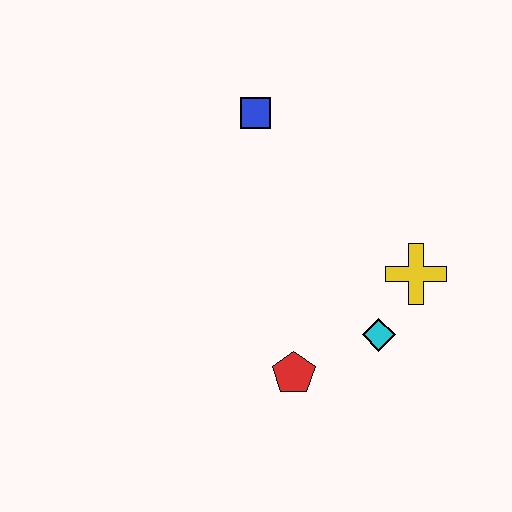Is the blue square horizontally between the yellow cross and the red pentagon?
No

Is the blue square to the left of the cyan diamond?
Yes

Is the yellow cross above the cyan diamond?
Yes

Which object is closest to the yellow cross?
The cyan diamond is closest to the yellow cross.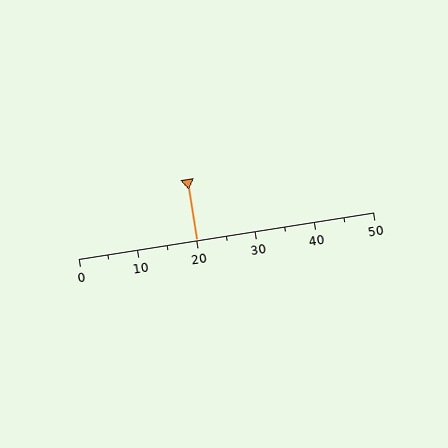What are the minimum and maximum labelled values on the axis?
The axis runs from 0 to 50.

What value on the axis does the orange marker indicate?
The marker indicates approximately 20.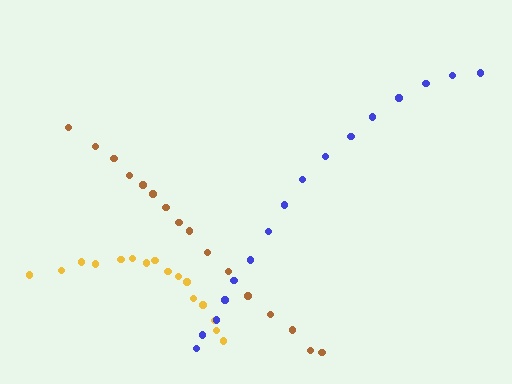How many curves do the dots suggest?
There are 3 distinct paths.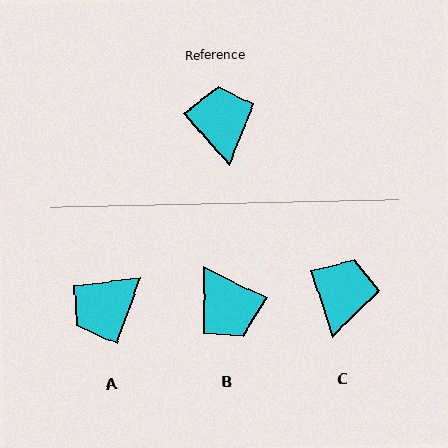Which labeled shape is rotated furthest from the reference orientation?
B, about 158 degrees away.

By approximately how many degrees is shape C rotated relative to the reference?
Approximately 23 degrees clockwise.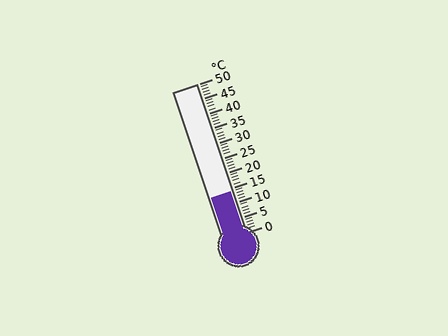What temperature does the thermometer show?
The thermometer shows approximately 14°C.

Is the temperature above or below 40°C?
The temperature is below 40°C.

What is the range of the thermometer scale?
The thermometer scale ranges from 0°C to 50°C.